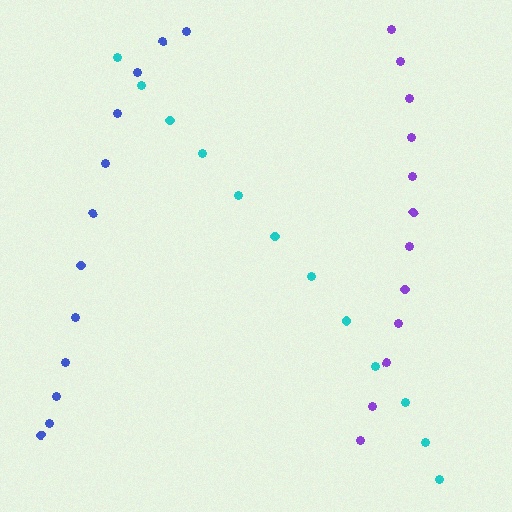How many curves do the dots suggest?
There are 3 distinct paths.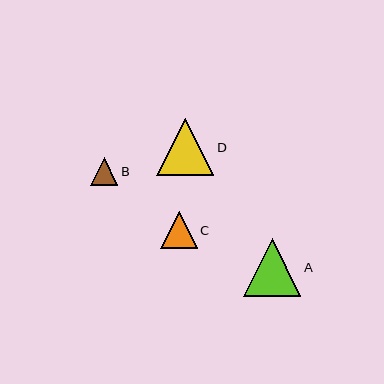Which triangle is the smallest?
Triangle B is the smallest with a size of approximately 27 pixels.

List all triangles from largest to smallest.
From largest to smallest: D, A, C, B.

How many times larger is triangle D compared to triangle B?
Triangle D is approximately 2.1 times the size of triangle B.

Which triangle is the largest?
Triangle D is the largest with a size of approximately 57 pixels.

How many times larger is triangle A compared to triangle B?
Triangle A is approximately 2.1 times the size of triangle B.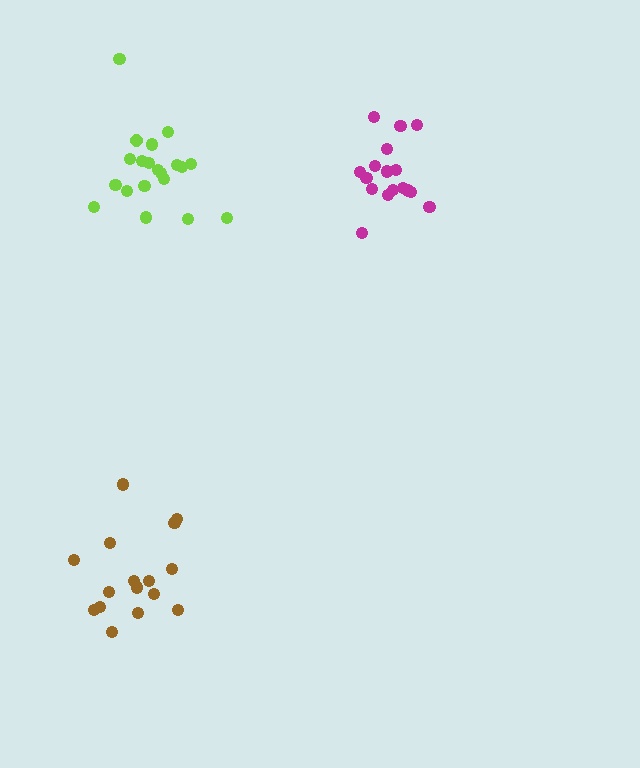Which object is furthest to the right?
The magenta cluster is rightmost.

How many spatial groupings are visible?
There are 3 spatial groupings.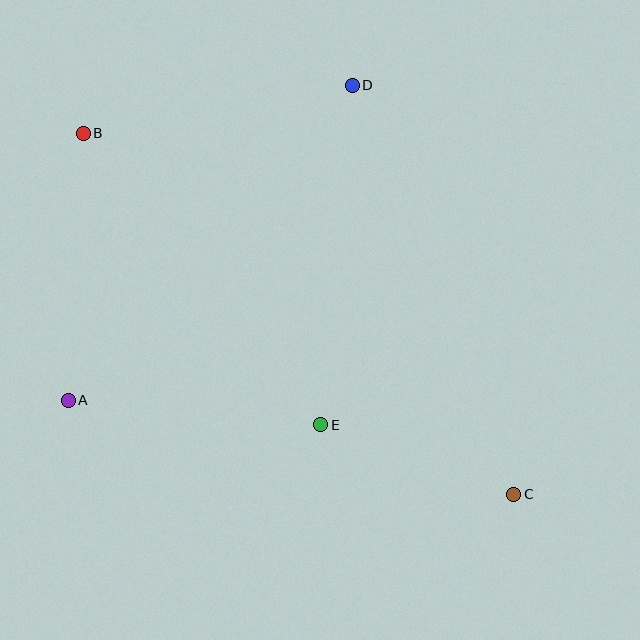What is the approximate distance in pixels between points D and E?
The distance between D and E is approximately 341 pixels.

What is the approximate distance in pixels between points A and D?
The distance between A and D is approximately 424 pixels.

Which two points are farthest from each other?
Points B and C are farthest from each other.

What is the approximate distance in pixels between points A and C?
The distance between A and C is approximately 455 pixels.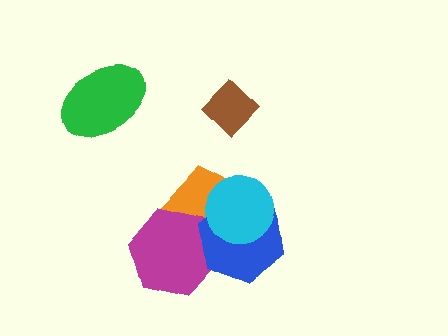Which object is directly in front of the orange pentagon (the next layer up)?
The magenta hexagon is directly in front of the orange pentagon.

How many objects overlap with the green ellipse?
0 objects overlap with the green ellipse.